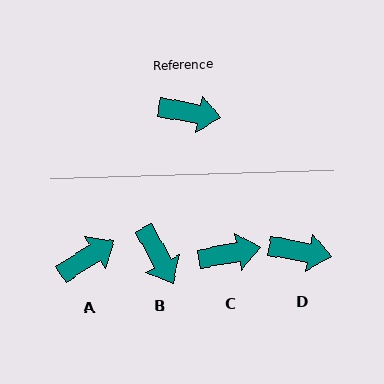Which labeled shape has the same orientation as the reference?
D.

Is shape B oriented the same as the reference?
No, it is off by about 51 degrees.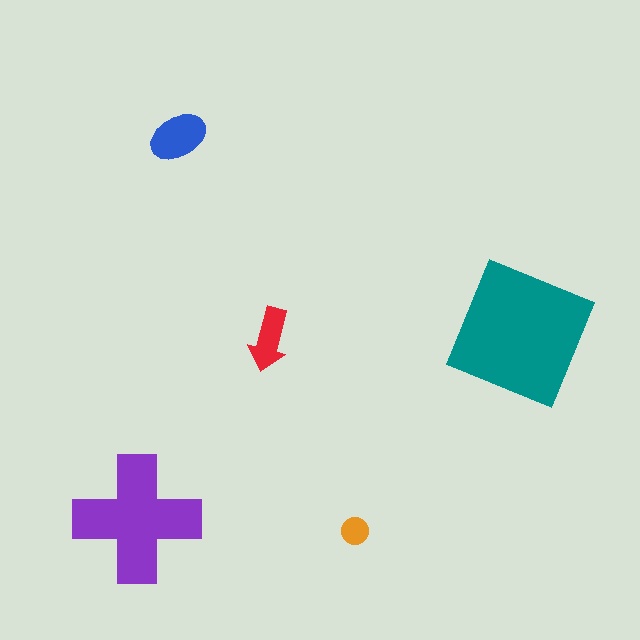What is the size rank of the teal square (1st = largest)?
1st.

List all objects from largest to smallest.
The teal square, the purple cross, the blue ellipse, the red arrow, the orange circle.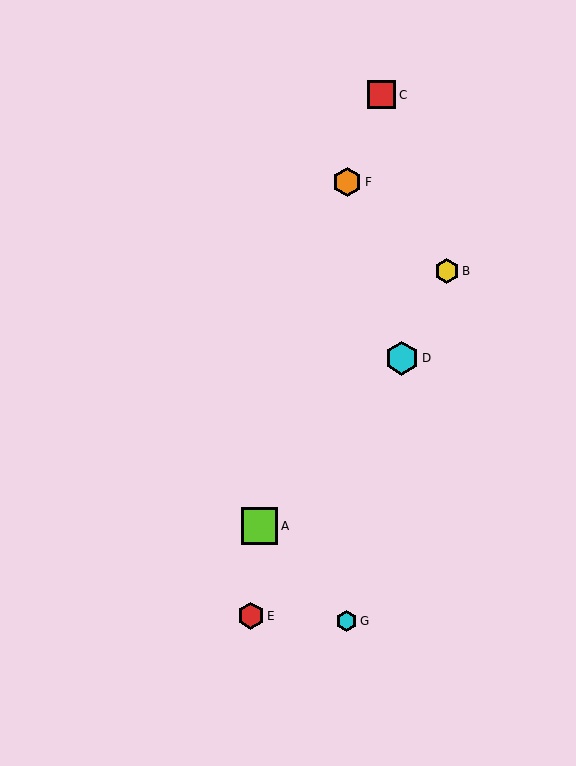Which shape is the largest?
The lime square (labeled A) is the largest.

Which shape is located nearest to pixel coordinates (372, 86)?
The red square (labeled C) at (382, 95) is nearest to that location.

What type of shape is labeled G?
Shape G is a cyan hexagon.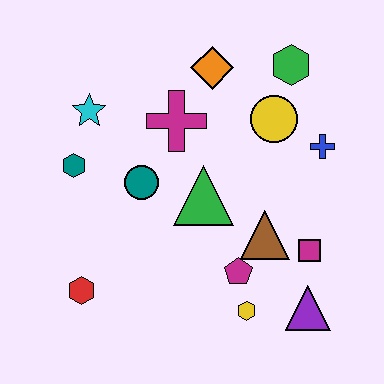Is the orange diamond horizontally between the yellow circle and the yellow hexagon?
No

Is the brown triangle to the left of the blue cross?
Yes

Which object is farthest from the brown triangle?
The cyan star is farthest from the brown triangle.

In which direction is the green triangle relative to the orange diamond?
The green triangle is below the orange diamond.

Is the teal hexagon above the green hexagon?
No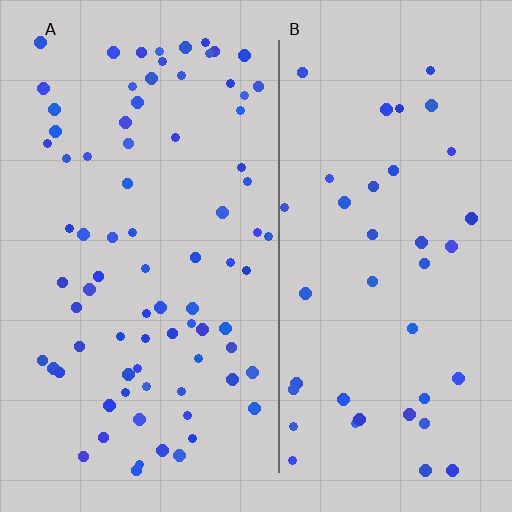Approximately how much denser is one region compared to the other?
Approximately 2.0× — region A over region B.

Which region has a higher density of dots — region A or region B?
A (the left).